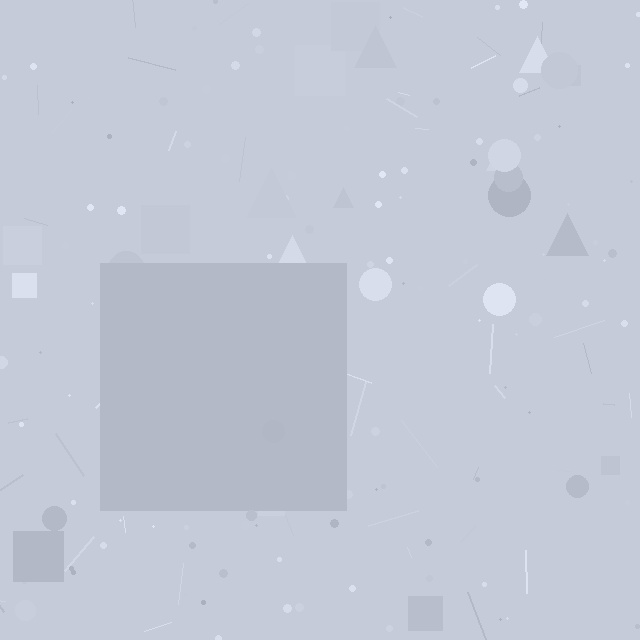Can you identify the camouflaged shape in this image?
The camouflaged shape is a square.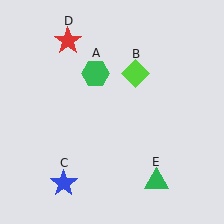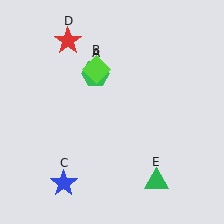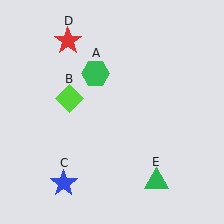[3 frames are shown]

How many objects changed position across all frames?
1 object changed position: lime diamond (object B).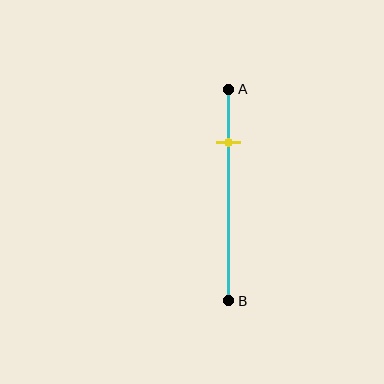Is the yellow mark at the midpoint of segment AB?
No, the mark is at about 25% from A, not at the 50% midpoint.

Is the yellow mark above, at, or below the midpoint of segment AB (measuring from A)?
The yellow mark is above the midpoint of segment AB.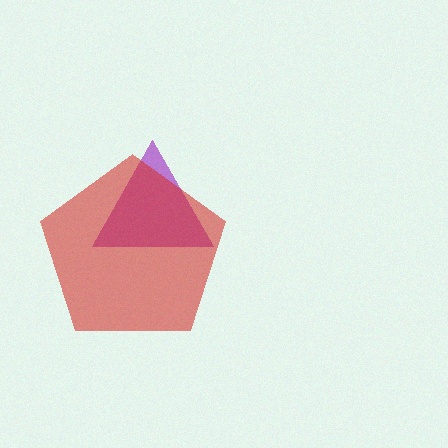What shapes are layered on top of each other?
The layered shapes are: a purple triangle, a red pentagon.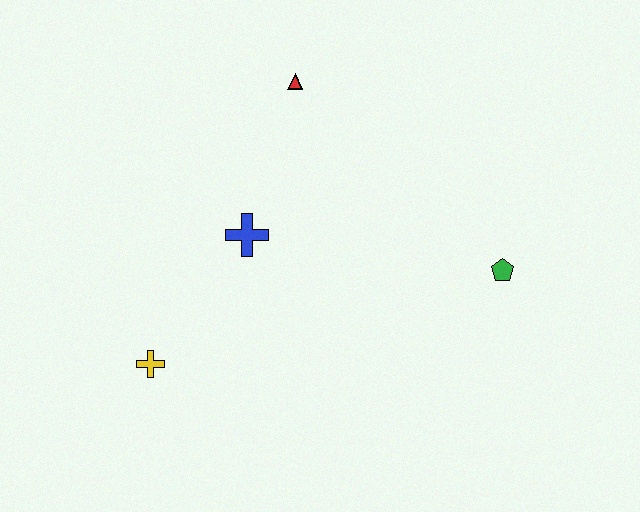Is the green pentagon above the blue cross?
No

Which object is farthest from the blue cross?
The green pentagon is farthest from the blue cross.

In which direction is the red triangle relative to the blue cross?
The red triangle is above the blue cross.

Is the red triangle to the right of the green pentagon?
No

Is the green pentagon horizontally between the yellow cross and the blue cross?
No